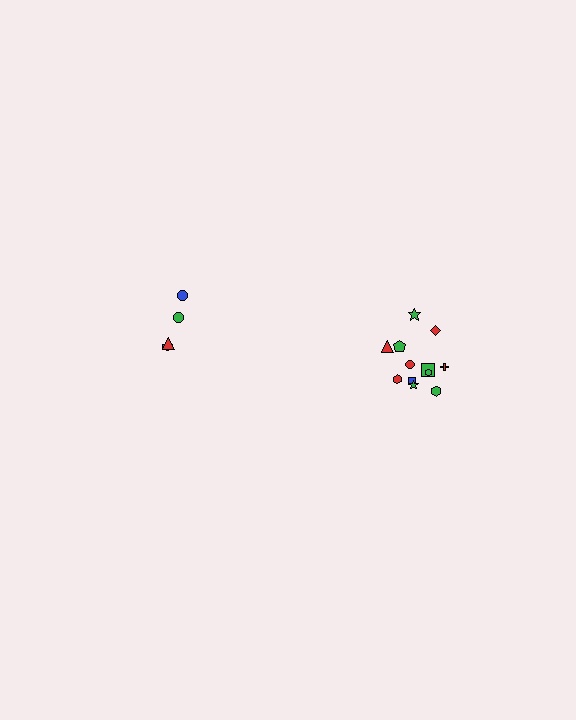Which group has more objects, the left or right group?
The right group.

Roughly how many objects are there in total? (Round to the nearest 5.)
Roughly 15 objects in total.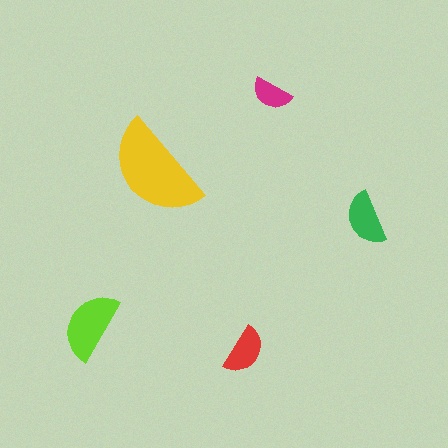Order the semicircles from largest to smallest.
the yellow one, the lime one, the green one, the red one, the magenta one.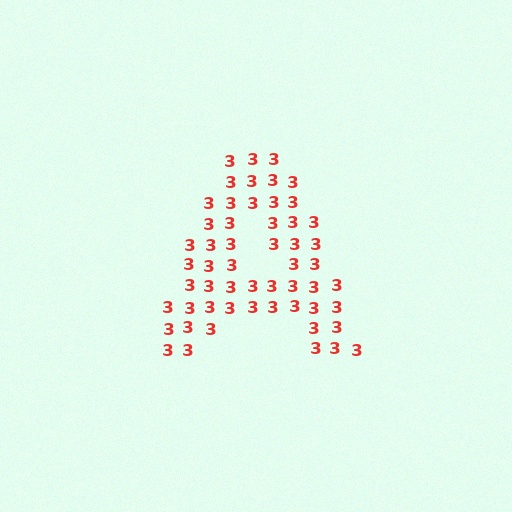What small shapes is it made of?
It is made of small digit 3's.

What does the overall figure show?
The overall figure shows the letter A.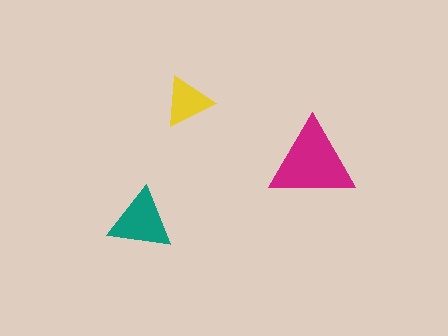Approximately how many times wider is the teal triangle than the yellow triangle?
About 1.5 times wider.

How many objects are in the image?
There are 3 objects in the image.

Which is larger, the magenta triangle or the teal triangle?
The magenta one.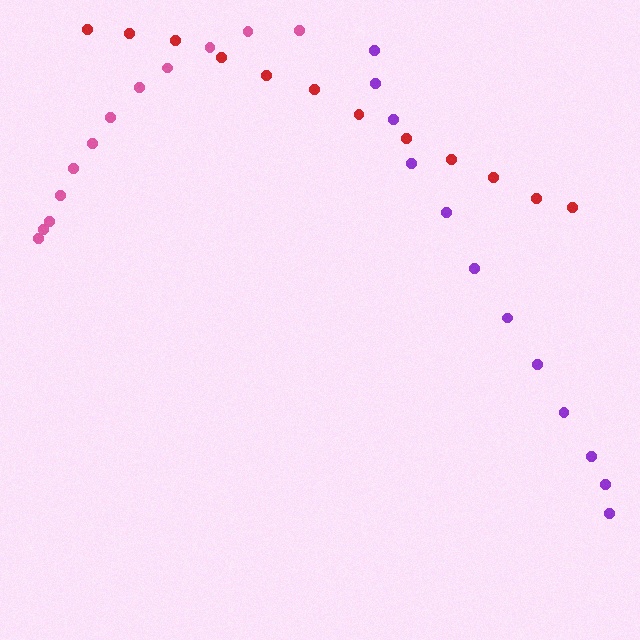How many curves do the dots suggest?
There are 3 distinct paths.